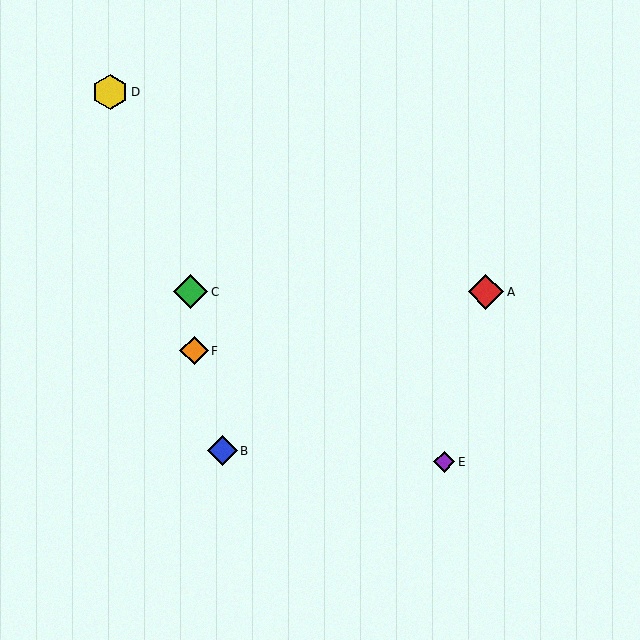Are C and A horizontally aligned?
Yes, both are at y≈292.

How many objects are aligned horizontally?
2 objects (A, C) are aligned horizontally.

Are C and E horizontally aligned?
No, C is at y≈292 and E is at y≈462.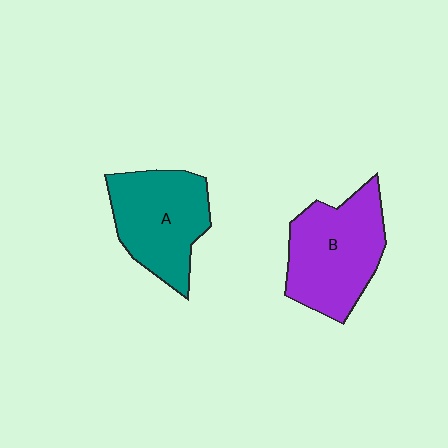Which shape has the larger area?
Shape B (purple).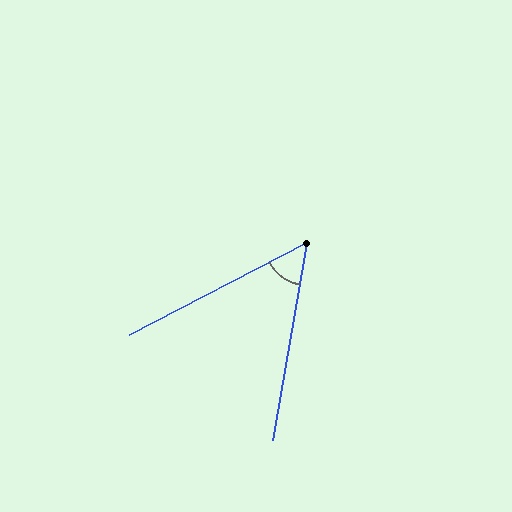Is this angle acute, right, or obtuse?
It is acute.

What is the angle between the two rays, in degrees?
Approximately 53 degrees.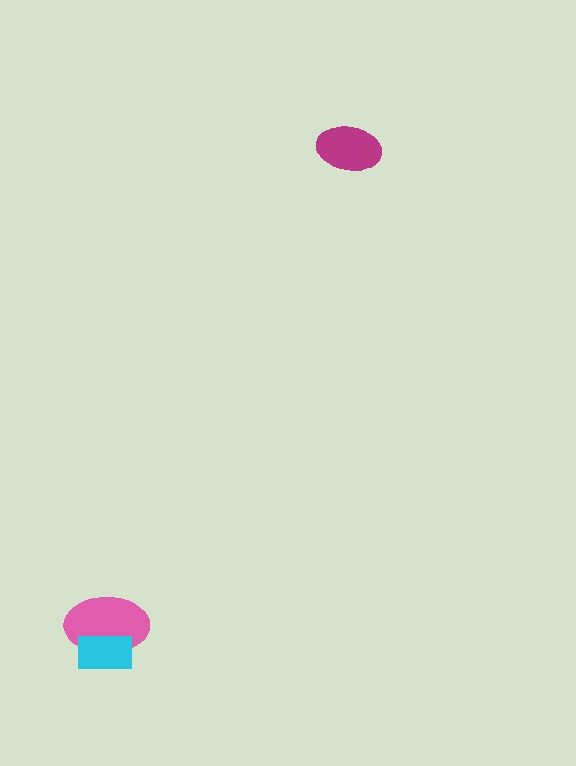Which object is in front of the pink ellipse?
The cyan rectangle is in front of the pink ellipse.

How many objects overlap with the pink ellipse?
1 object overlaps with the pink ellipse.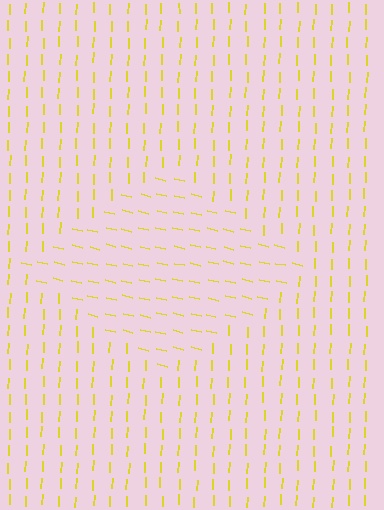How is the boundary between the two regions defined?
The boundary is defined purely by a change in line orientation (approximately 79 degrees difference). All lines are the same color and thickness.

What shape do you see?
I see a diamond.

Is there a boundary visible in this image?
Yes, there is a texture boundary formed by a change in line orientation.